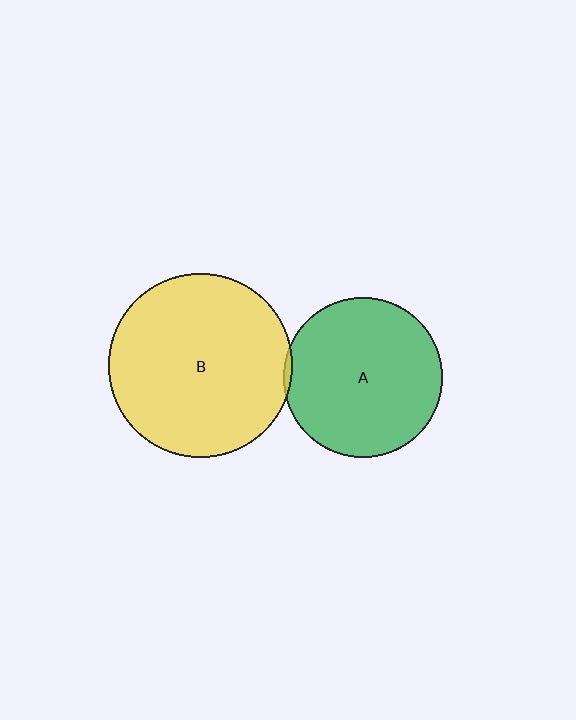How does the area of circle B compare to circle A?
Approximately 1.3 times.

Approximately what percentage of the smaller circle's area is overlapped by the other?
Approximately 5%.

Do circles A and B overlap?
Yes.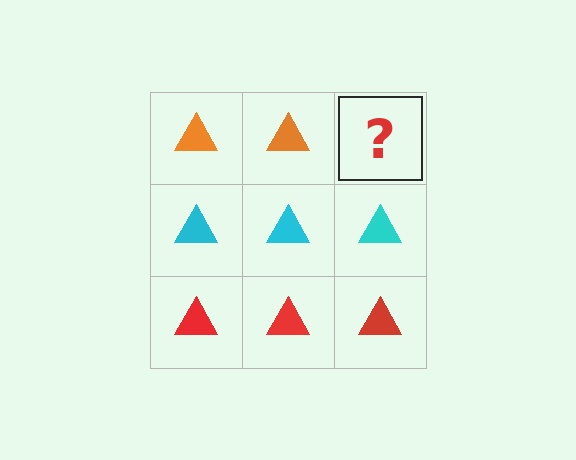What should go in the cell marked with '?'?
The missing cell should contain an orange triangle.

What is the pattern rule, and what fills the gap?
The rule is that each row has a consistent color. The gap should be filled with an orange triangle.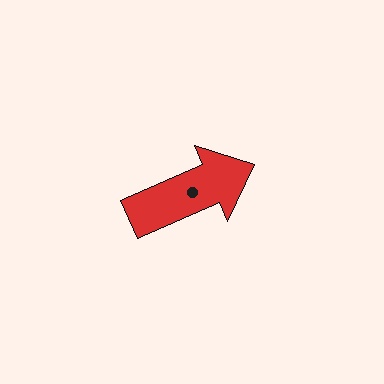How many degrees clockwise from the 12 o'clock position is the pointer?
Approximately 66 degrees.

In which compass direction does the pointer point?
Northeast.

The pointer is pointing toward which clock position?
Roughly 2 o'clock.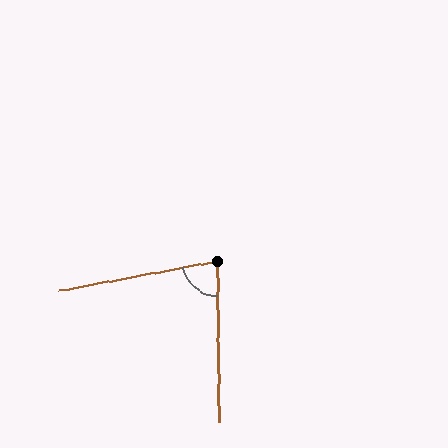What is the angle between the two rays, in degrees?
Approximately 80 degrees.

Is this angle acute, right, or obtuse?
It is acute.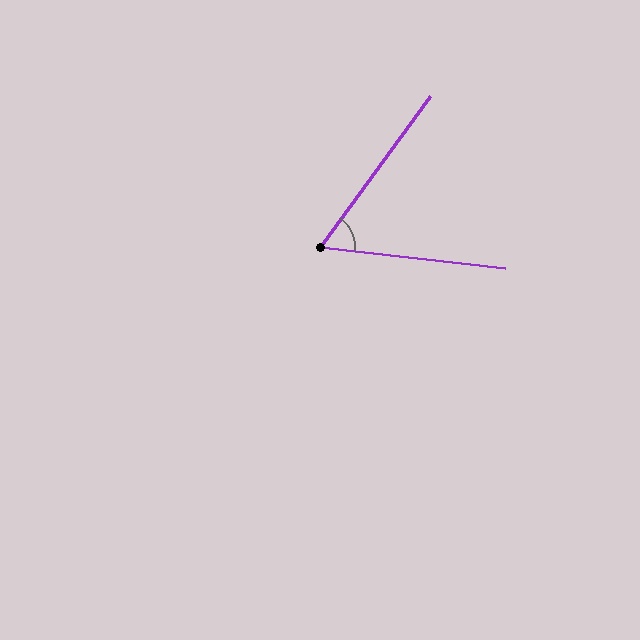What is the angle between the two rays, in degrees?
Approximately 60 degrees.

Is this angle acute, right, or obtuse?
It is acute.